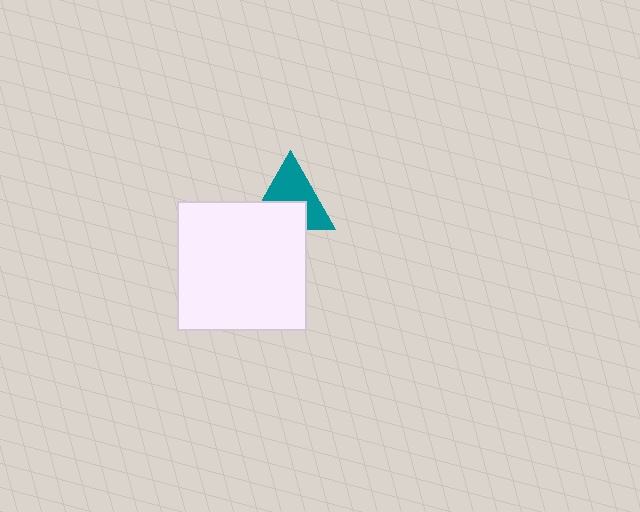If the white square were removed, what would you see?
You would see the complete teal triangle.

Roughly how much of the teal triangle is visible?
About half of it is visible (roughly 58%).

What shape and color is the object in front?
The object in front is a white square.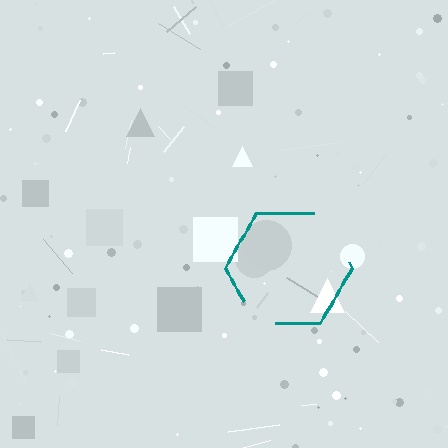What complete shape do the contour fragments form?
The contour fragments form a hexagon.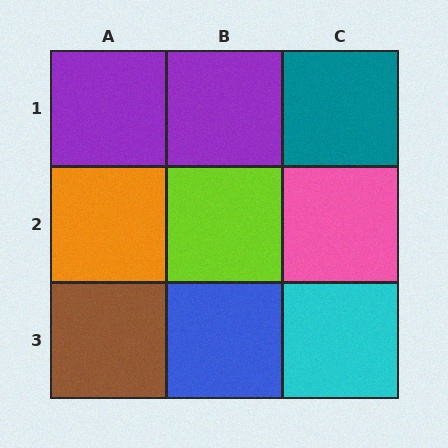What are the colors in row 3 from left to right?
Brown, blue, cyan.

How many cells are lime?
1 cell is lime.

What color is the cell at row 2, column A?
Orange.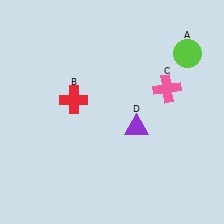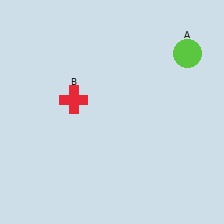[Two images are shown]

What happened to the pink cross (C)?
The pink cross (C) was removed in Image 2. It was in the top-right area of Image 1.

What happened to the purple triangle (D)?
The purple triangle (D) was removed in Image 2. It was in the bottom-right area of Image 1.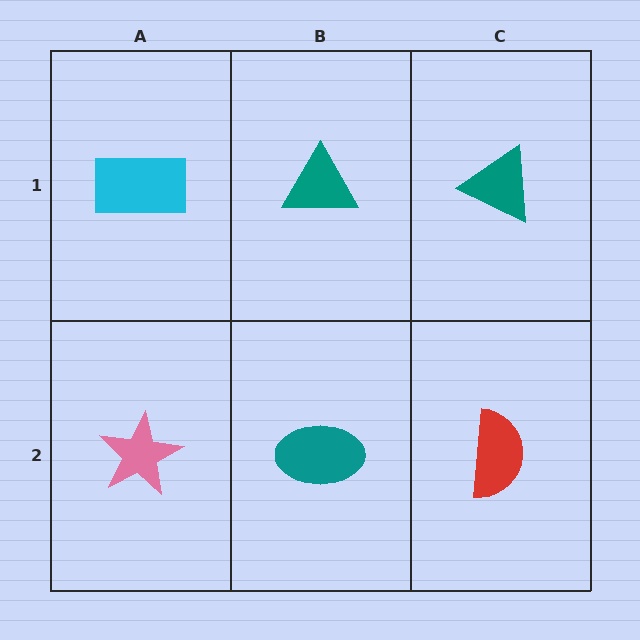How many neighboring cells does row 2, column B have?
3.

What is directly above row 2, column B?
A teal triangle.